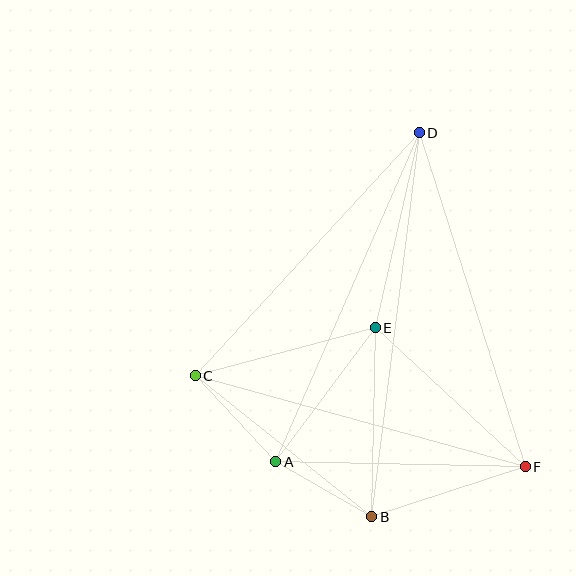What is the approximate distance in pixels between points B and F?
The distance between B and F is approximately 161 pixels.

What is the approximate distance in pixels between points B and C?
The distance between B and C is approximately 226 pixels.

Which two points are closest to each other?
Points A and B are closest to each other.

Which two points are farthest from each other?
Points B and D are farthest from each other.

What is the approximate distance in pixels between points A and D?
The distance between A and D is approximately 359 pixels.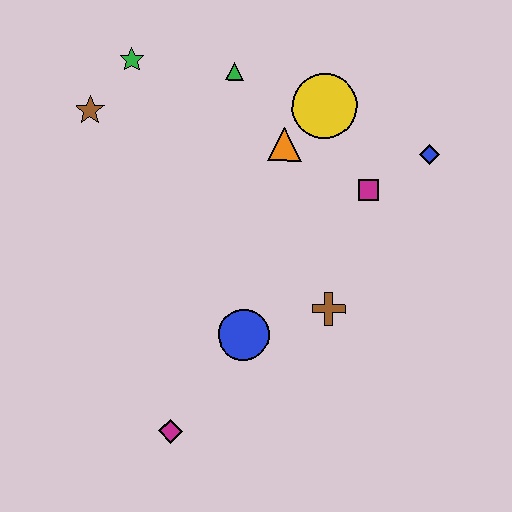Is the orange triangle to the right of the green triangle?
Yes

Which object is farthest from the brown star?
The blue diamond is farthest from the brown star.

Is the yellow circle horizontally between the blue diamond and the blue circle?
Yes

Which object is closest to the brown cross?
The blue circle is closest to the brown cross.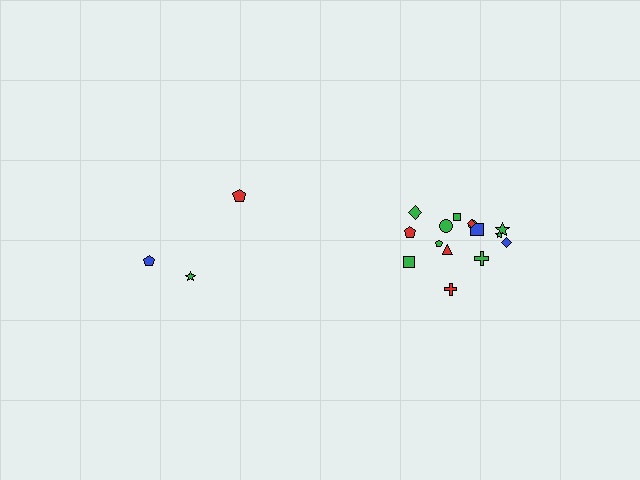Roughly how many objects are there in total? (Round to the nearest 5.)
Roughly 20 objects in total.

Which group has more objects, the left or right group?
The right group.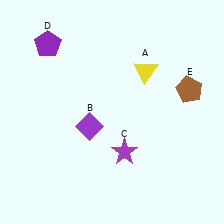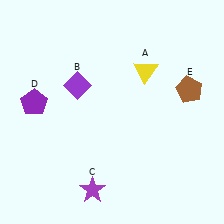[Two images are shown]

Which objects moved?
The objects that moved are: the purple diamond (B), the purple star (C), the purple pentagon (D).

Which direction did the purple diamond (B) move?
The purple diamond (B) moved up.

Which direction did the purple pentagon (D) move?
The purple pentagon (D) moved down.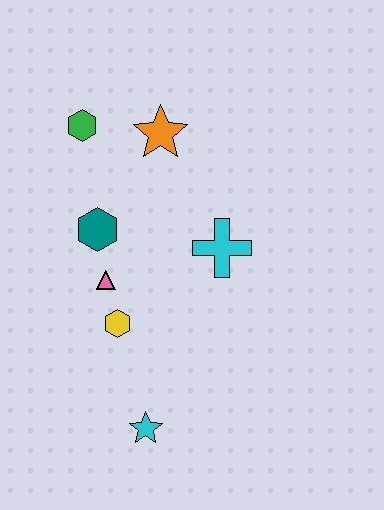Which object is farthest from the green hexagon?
The cyan star is farthest from the green hexagon.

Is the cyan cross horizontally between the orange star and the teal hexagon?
No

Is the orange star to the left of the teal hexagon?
No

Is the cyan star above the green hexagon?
No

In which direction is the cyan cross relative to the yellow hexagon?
The cyan cross is to the right of the yellow hexagon.